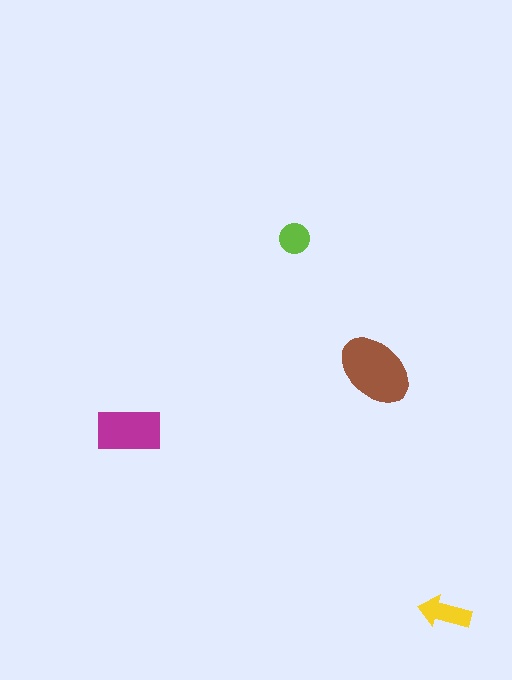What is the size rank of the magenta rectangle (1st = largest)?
2nd.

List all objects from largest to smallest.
The brown ellipse, the magenta rectangle, the yellow arrow, the lime circle.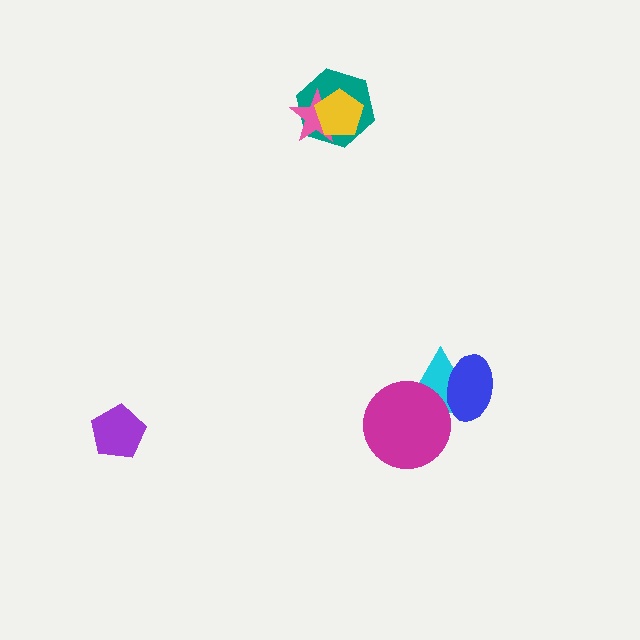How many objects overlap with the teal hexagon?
2 objects overlap with the teal hexagon.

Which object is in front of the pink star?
The yellow pentagon is in front of the pink star.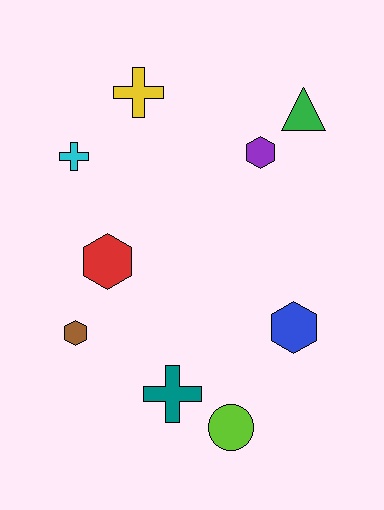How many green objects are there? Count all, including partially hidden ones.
There is 1 green object.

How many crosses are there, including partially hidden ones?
There are 3 crosses.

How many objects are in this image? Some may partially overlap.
There are 9 objects.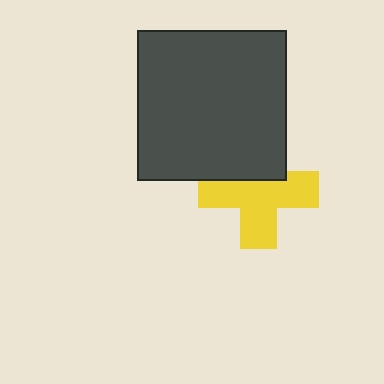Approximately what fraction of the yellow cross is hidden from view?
Roughly 33% of the yellow cross is hidden behind the dark gray square.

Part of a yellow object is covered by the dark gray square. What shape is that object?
It is a cross.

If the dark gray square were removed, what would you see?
You would see the complete yellow cross.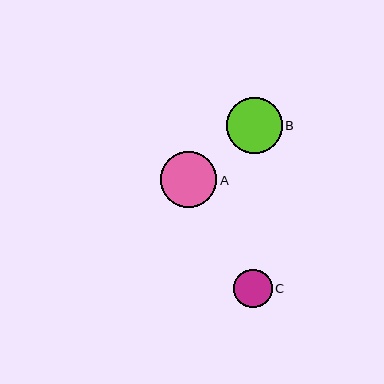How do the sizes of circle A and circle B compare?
Circle A and circle B are approximately the same size.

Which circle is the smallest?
Circle C is the smallest with a size of approximately 38 pixels.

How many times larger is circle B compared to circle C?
Circle B is approximately 1.5 times the size of circle C.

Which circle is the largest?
Circle A is the largest with a size of approximately 57 pixels.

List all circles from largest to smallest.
From largest to smallest: A, B, C.